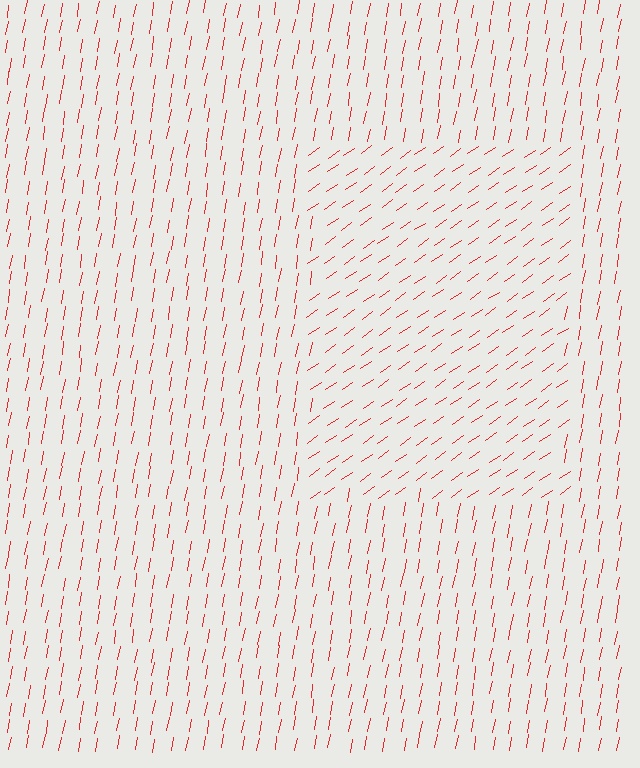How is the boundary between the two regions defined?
The boundary is defined purely by a change in line orientation (approximately 45 degrees difference). All lines are the same color and thickness.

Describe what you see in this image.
The image is filled with small red line segments. A rectangle region in the image has lines oriented differently from the surrounding lines, creating a visible texture boundary.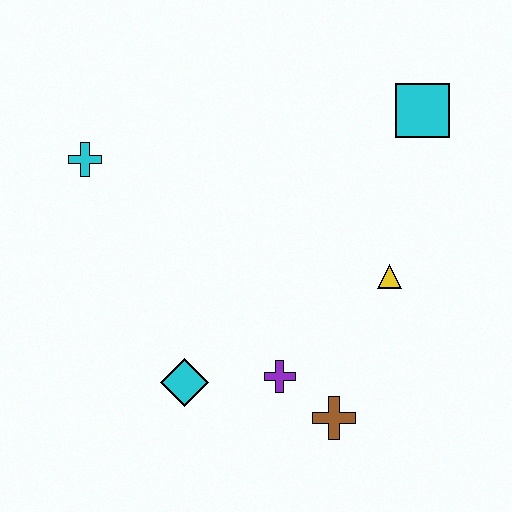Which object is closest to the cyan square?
The yellow triangle is closest to the cyan square.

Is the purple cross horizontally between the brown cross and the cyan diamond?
Yes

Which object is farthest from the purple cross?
The cyan square is farthest from the purple cross.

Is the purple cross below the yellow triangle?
Yes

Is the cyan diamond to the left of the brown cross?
Yes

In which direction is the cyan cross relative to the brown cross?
The cyan cross is above the brown cross.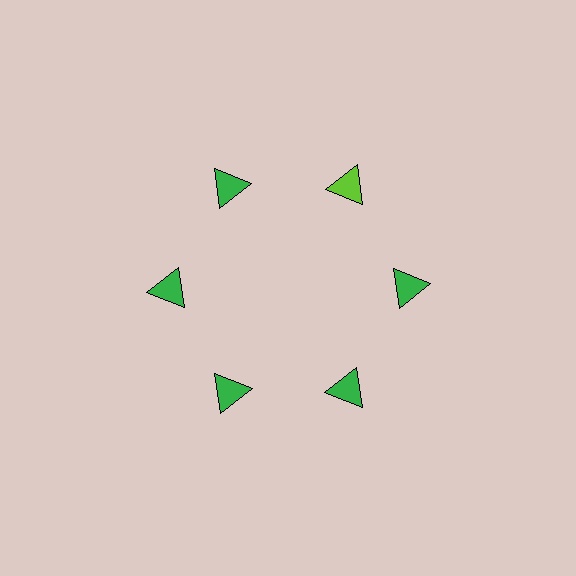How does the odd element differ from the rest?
It has a different color: lime instead of green.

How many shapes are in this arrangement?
There are 6 shapes arranged in a ring pattern.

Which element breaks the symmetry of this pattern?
The lime triangle at roughly the 1 o'clock position breaks the symmetry. All other shapes are green triangles.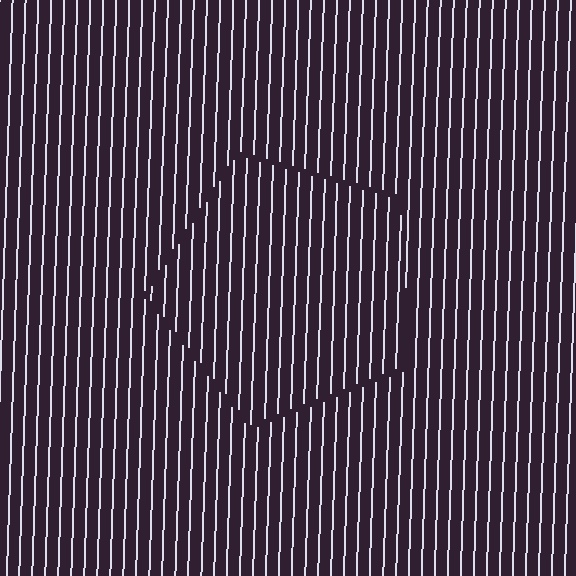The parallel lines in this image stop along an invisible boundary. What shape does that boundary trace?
An illusory pentagon. The interior of the shape contains the same grating, shifted by half a period — the contour is defined by the phase discontinuity where line-ends from the inner and outer gratings abut.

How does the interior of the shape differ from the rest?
The interior of the shape contains the same grating, shifted by half a period — the contour is defined by the phase discontinuity where line-ends from the inner and outer gratings abut.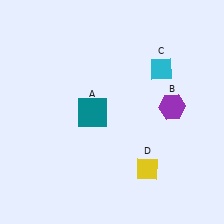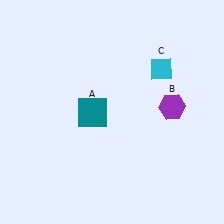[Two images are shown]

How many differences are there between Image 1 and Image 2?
There is 1 difference between the two images.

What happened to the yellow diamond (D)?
The yellow diamond (D) was removed in Image 2. It was in the bottom-right area of Image 1.